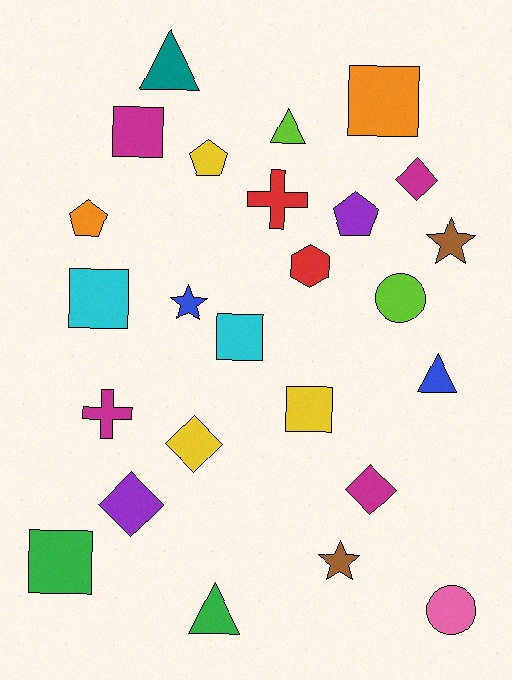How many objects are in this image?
There are 25 objects.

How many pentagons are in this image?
There are 3 pentagons.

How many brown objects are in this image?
There are 2 brown objects.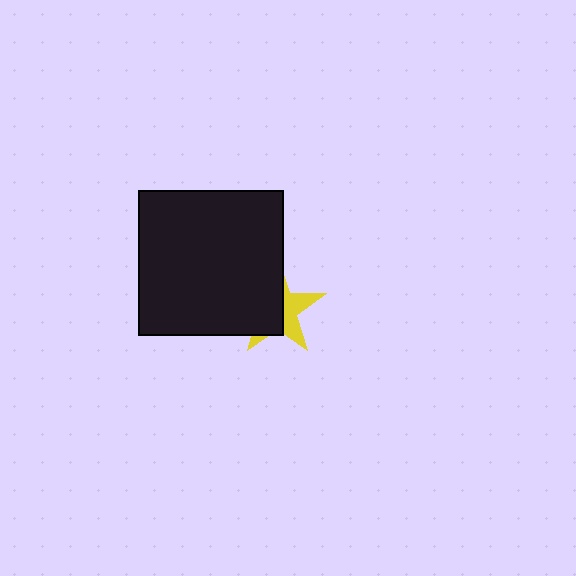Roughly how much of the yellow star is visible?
A small part of it is visible (roughly 41%).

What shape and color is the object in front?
The object in front is a black square.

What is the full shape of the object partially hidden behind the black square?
The partially hidden object is a yellow star.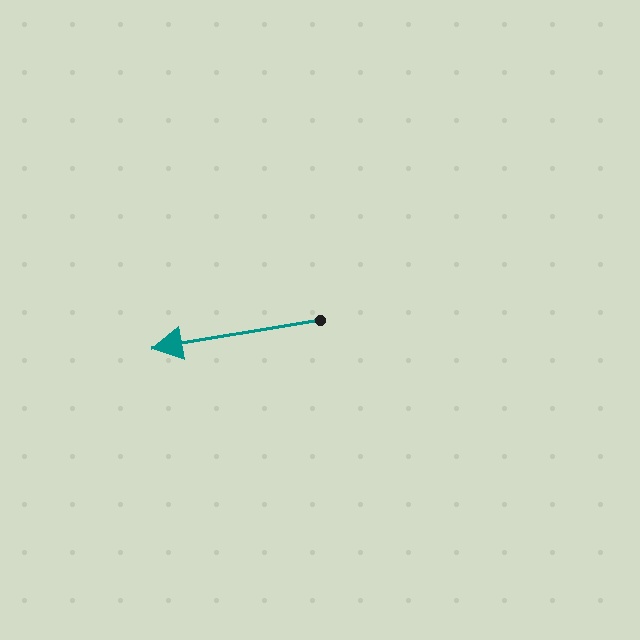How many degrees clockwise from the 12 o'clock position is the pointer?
Approximately 261 degrees.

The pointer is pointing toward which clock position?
Roughly 9 o'clock.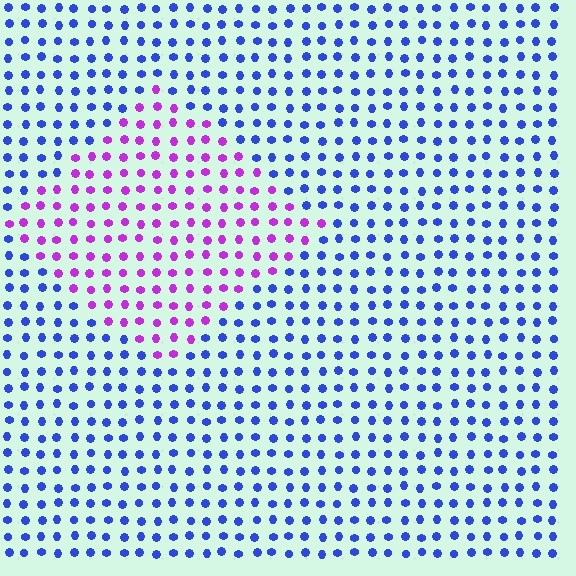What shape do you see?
I see a diamond.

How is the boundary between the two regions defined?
The boundary is defined purely by a slight shift in hue (about 61 degrees). Spacing, size, and orientation are identical on both sides.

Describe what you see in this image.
The image is filled with small blue elements in a uniform arrangement. A diamond-shaped region is visible where the elements are tinted to a slightly different hue, forming a subtle color boundary.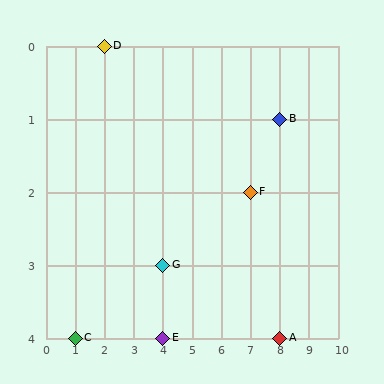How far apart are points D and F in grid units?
Points D and F are 5 columns and 2 rows apart (about 5.4 grid units diagonally).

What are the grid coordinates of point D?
Point D is at grid coordinates (2, 0).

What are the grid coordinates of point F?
Point F is at grid coordinates (7, 2).